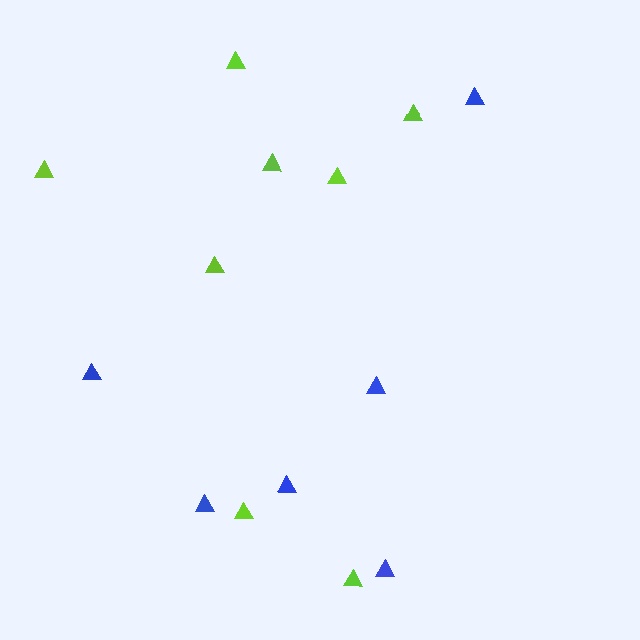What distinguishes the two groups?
There are 2 groups: one group of lime triangles (8) and one group of blue triangles (6).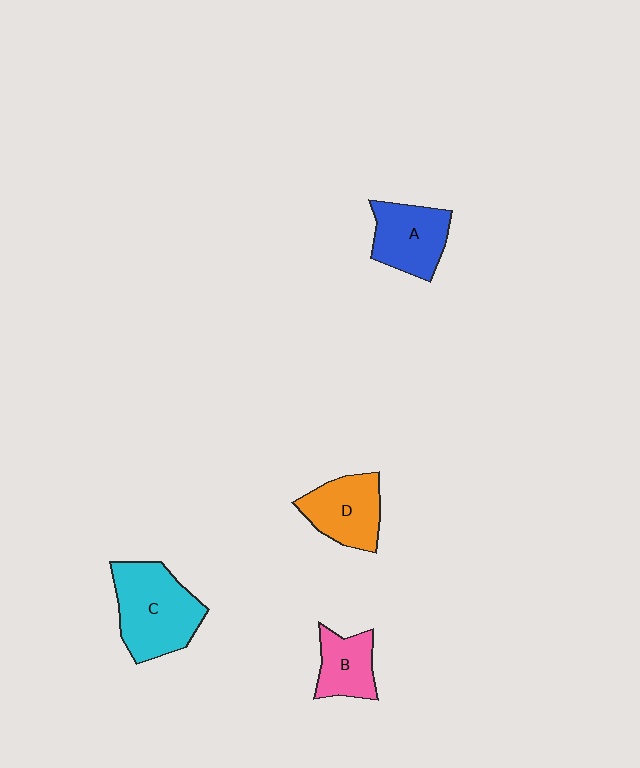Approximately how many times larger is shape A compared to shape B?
Approximately 1.3 times.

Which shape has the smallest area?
Shape B (pink).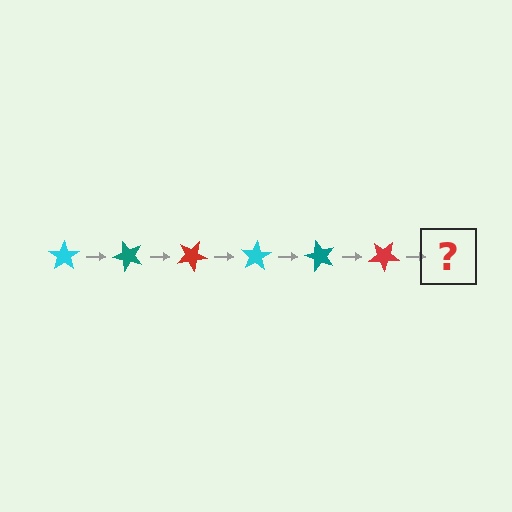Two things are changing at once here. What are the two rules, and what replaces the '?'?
The two rules are that it rotates 50 degrees each step and the color cycles through cyan, teal, and red. The '?' should be a cyan star, rotated 300 degrees from the start.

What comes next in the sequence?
The next element should be a cyan star, rotated 300 degrees from the start.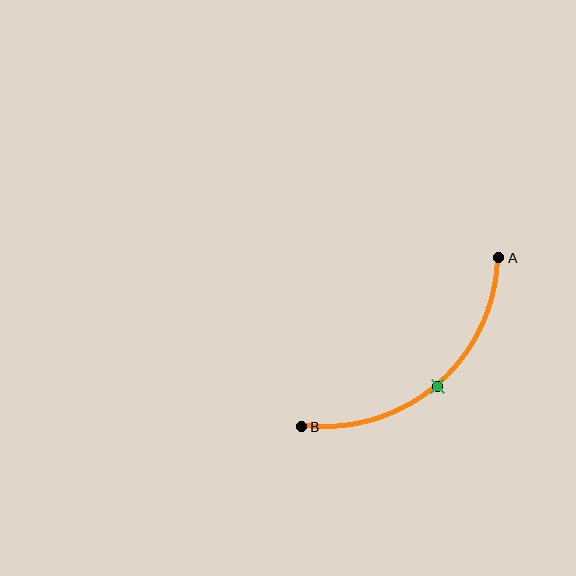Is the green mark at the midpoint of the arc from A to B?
Yes. The green mark lies on the arc at equal arc-length from both A and B — it is the arc midpoint.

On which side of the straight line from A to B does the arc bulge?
The arc bulges below and to the right of the straight line connecting A and B.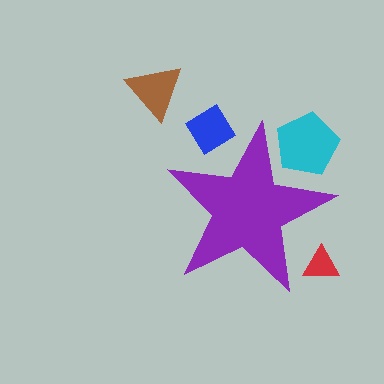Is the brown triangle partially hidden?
No, the brown triangle is fully visible.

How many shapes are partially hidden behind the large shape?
3 shapes are partially hidden.